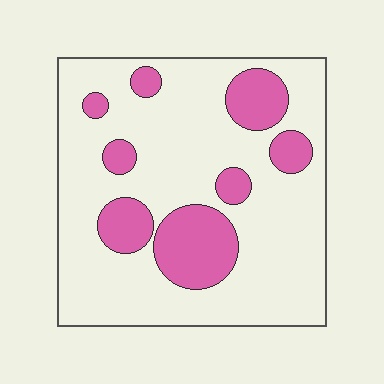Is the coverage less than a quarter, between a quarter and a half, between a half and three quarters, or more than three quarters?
Less than a quarter.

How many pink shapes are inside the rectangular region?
8.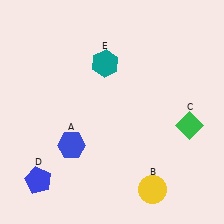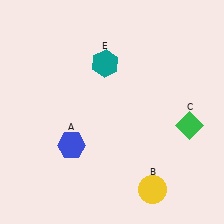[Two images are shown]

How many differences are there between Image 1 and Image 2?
There is 1 difference between the two images.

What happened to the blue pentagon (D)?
The blue pentagon (D) was removed in Image 2. It was in the bottom-left area of Image 1.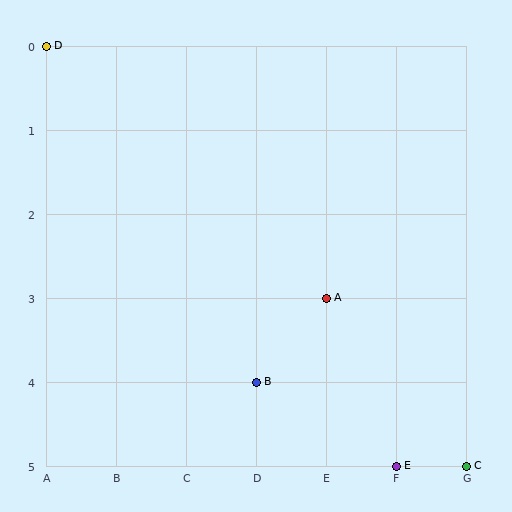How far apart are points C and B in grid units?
Points C and B are 3 columns and 1 row apart (about 3.2 grid units diagonally).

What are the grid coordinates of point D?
Point D is at grid coordinates (A, 0).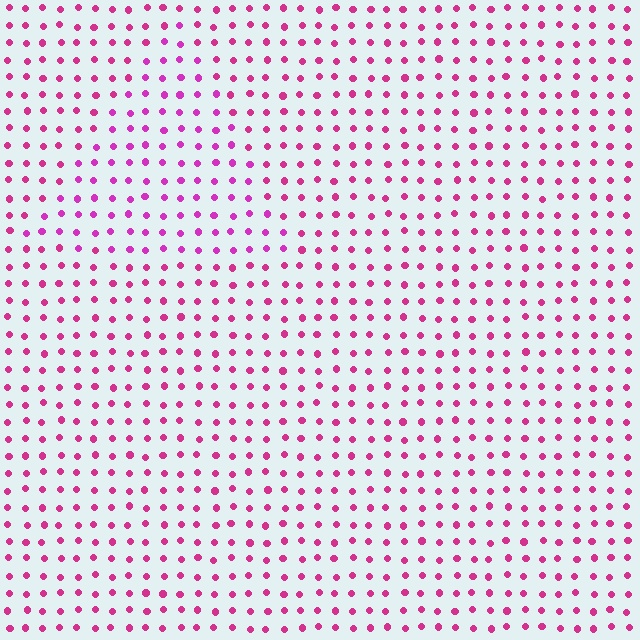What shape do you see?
I see a triangle.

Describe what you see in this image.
The image is filled with small magenta elements in a uniform arrangement. A triangle-shaped region is visible where the elements are tinted to a slightly different hue, forming a subtle color boundary.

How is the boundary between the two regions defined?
The boundary is defined purely by a slight shift in hue (about 19 degrees). Spacing, size, and orientation are identical on both sides.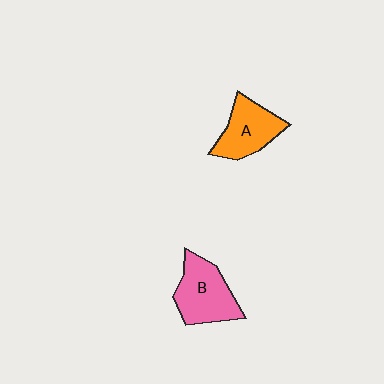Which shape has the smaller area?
Shape A (orange).